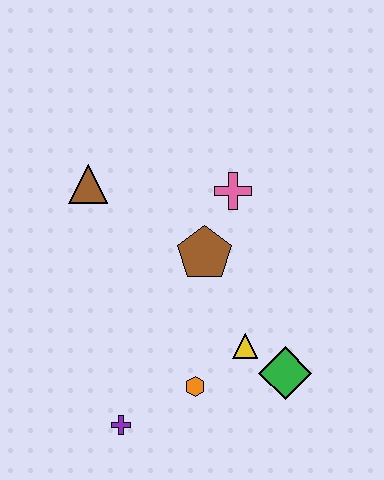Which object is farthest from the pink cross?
The purple cross is farthest from the pink cross.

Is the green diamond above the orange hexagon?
Yes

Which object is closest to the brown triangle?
The brown pentagon is closest to the brown triangle.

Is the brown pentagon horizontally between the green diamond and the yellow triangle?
No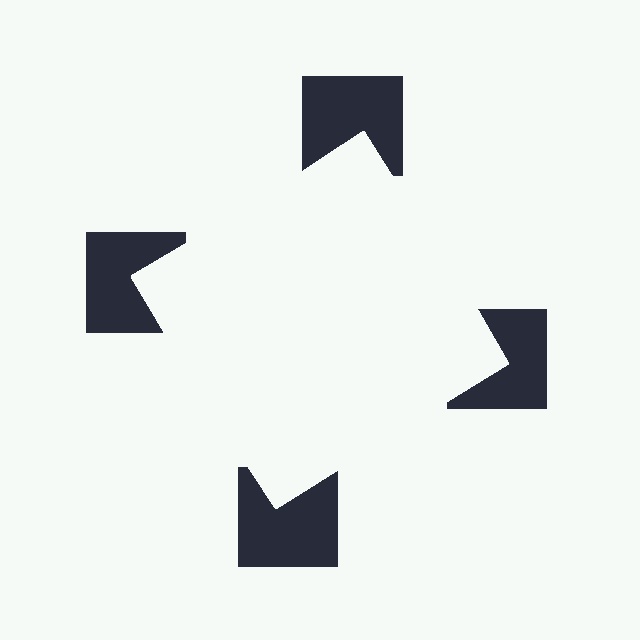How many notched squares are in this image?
There are 4 — one at each vertex of the illusory square.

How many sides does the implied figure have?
4 sides.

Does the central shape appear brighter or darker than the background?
It typically appears slightly brighter than the background, even though no actual brightness change is drawn.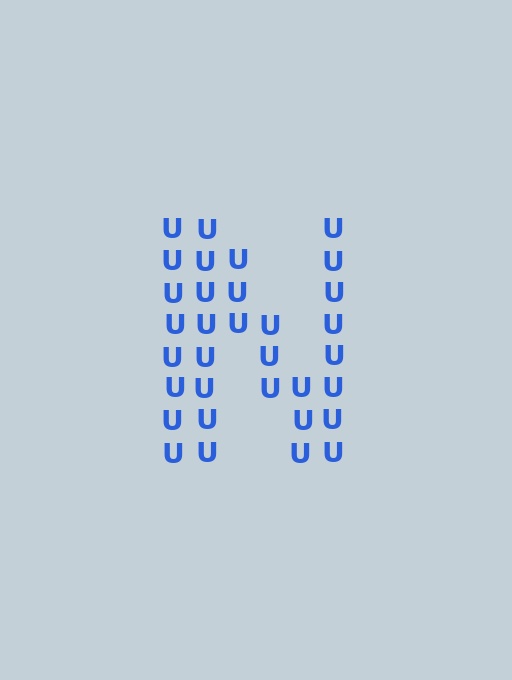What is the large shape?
The large shape is the letter N.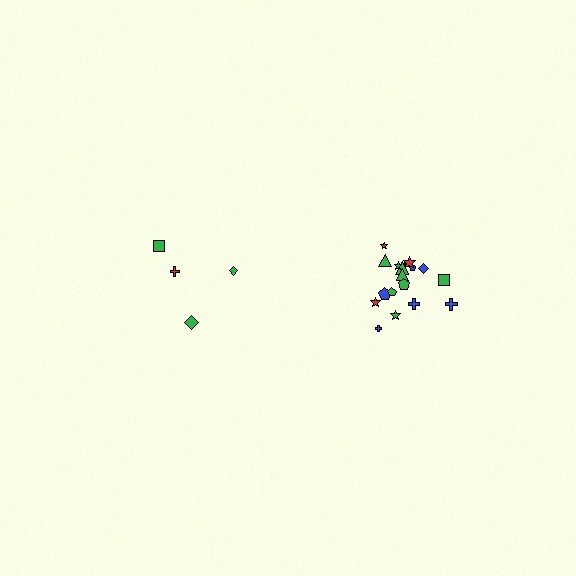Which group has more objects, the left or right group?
The right group.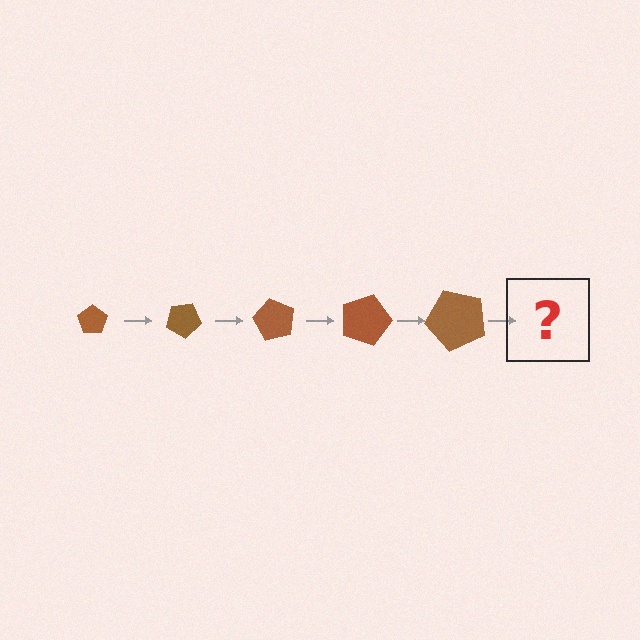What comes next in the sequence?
The next element should be a pentagon, larger than the previous one and rotated 150 degrees from the start.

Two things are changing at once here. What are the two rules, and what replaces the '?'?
The two rules are that the pentagon grows larger each step and it rotates 30 degrees each step. The '?' should be a pentagon, larger than the previous one and rotated 150 degrees from the start.